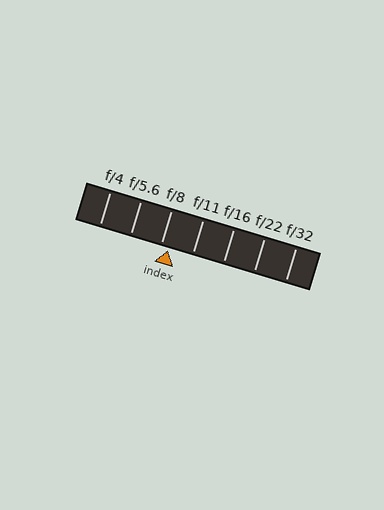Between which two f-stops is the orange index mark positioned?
The index mark is between f/8 and f/11.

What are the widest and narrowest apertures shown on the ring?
The widest aperture shown is f/4 and the narrowest is f/32.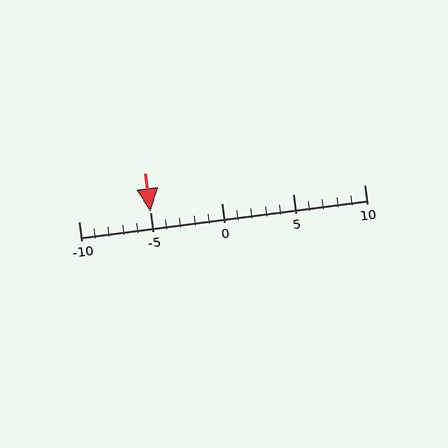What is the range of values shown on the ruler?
The ruler shows values from -10 to 10.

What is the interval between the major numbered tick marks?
The major tick marks are spaced 5 units apart.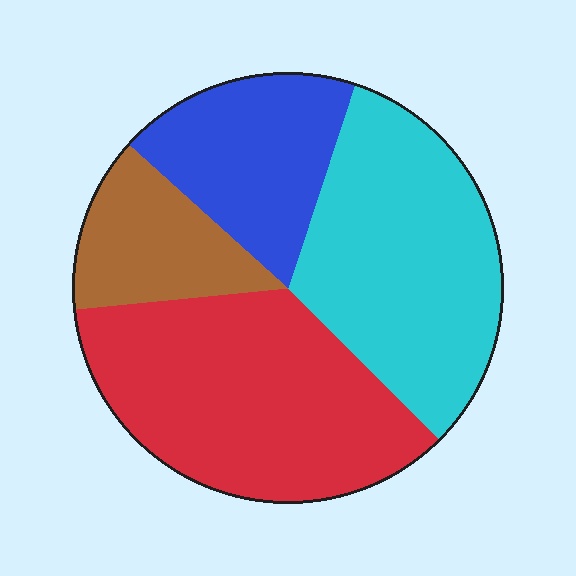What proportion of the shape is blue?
Blue covers around 20% of the shape.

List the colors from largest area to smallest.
From largest to smallest: red, cyan, blue, brown.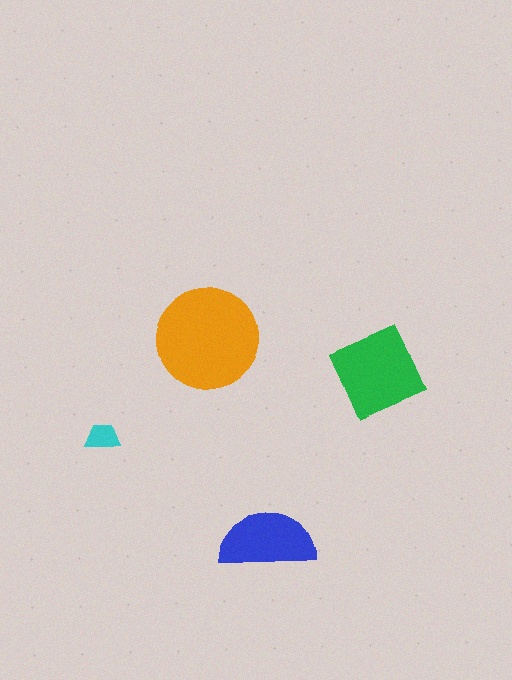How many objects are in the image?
There are 4 objects in the image.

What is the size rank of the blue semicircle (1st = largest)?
3rd.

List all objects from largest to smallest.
The orange circle, the green diamond, the blue semicircle, the cyan trapezoid.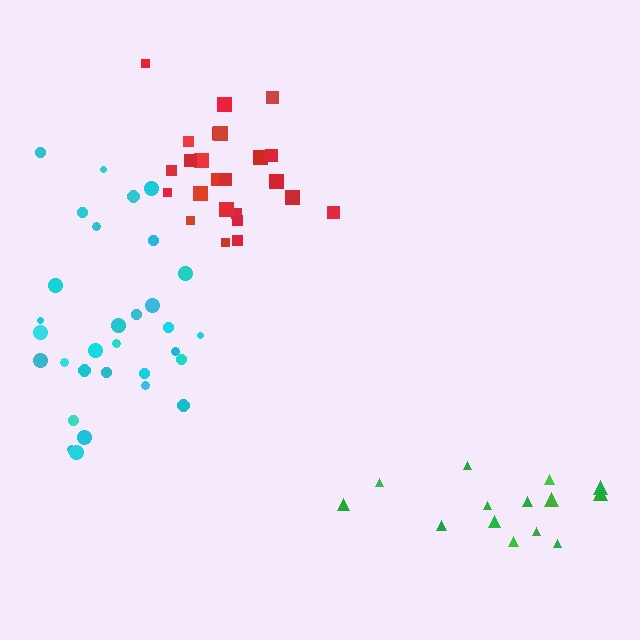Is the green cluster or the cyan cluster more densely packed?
Cyan.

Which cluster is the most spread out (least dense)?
Green.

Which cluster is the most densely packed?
Red.